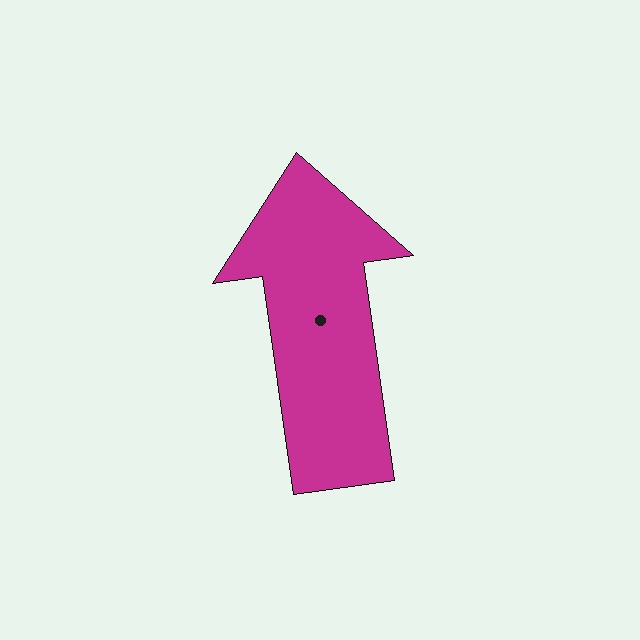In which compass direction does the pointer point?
North.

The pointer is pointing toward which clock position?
Roughly 12 o'clock.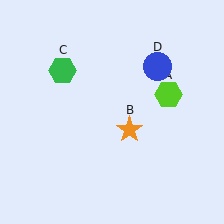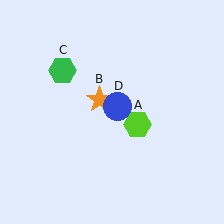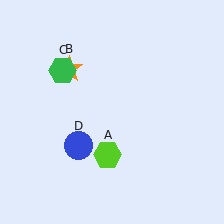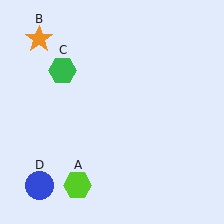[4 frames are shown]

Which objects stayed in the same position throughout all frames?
Green hexagon (object C) remained stationary.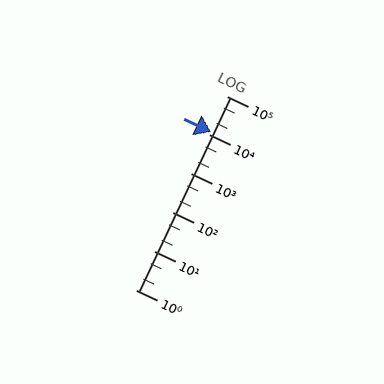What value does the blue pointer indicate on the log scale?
The pointer indicates approximately 12000.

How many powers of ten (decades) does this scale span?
The scale spans 5 decades, from 1 to 100000.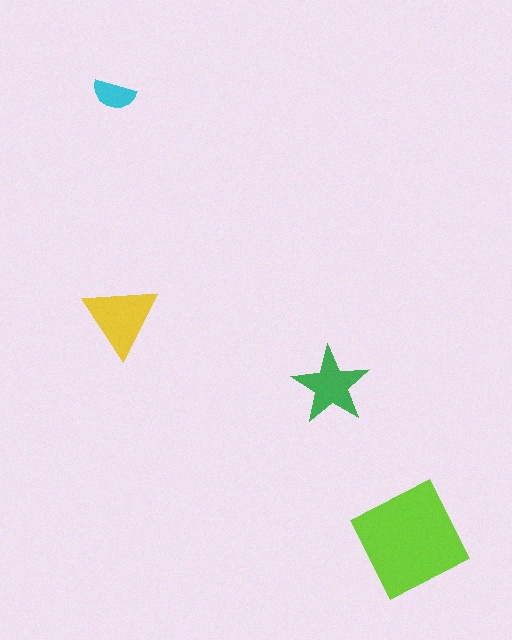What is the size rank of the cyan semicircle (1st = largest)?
4th.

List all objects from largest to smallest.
The lime diamond, the yellow triangle, the green star, the cyan semicircle.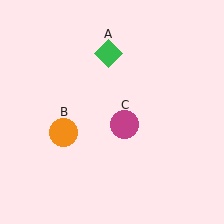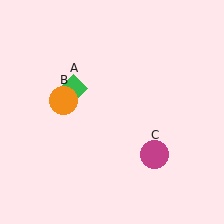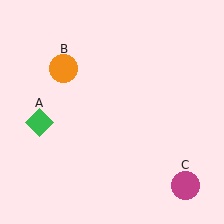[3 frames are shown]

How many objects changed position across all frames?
3 objects changed position: green diamond (object A), orange circle (object B), magenta circle (object C).